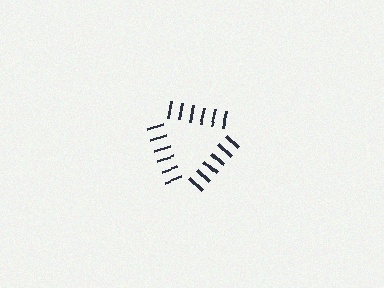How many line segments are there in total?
18 — 6 along each of the 3 edges.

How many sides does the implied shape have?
3 sides — the line-ends trace a triangle.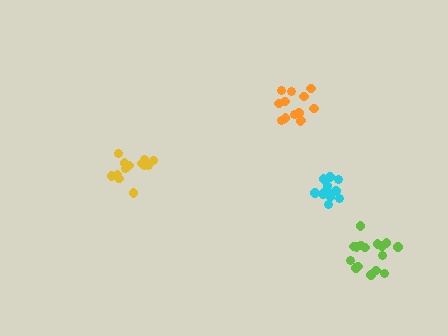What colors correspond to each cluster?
The clusters are colored: lime, yellow, cyan, orange.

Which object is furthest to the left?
The yellow cluster is leftmost.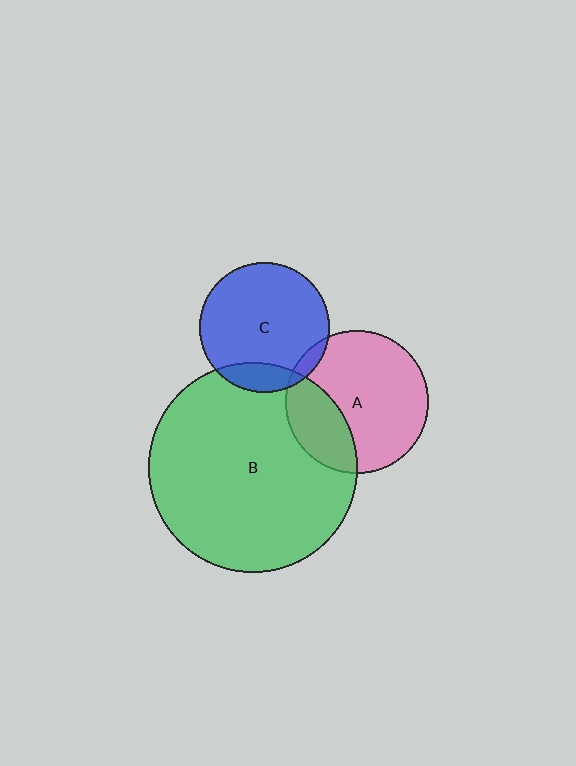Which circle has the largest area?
Circle B (green).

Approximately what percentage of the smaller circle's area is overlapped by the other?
Approximately 5%.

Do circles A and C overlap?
Yes.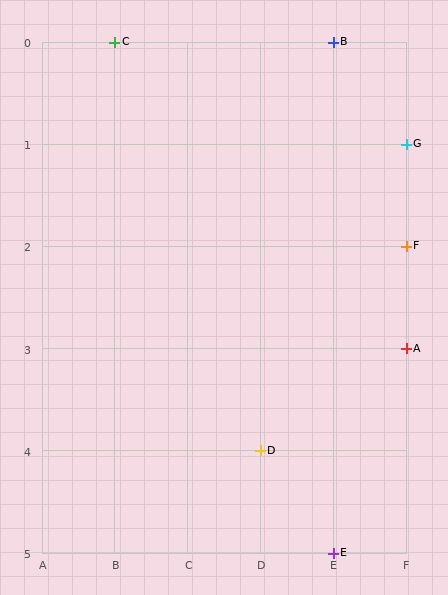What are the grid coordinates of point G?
Point G is at grid coordinates (F, 1).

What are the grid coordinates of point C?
Point C is at grid coordinates (B, 0).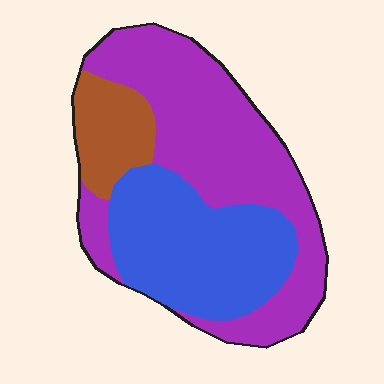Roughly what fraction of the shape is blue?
Blue covers about 35% of the shape.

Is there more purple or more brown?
Purple.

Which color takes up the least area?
Brown, at roughly 15%.